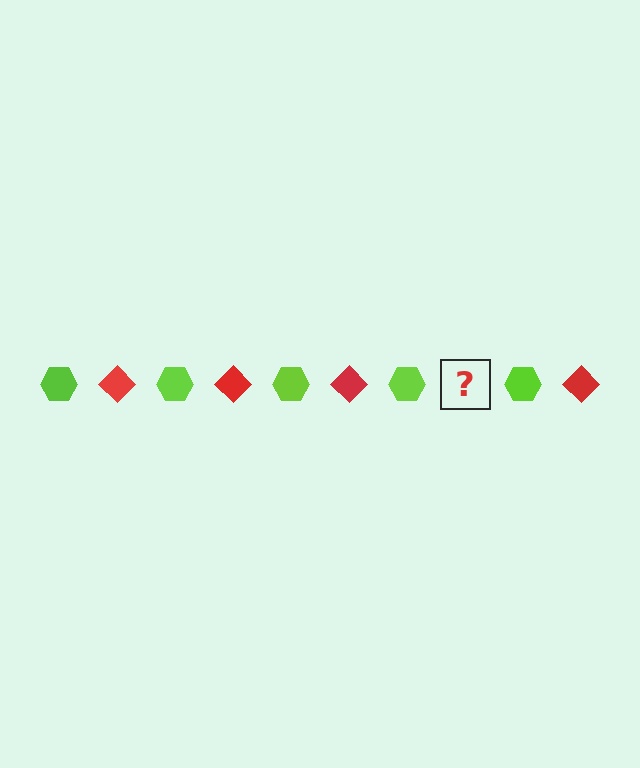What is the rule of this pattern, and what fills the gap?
The rule is that the pattern alternates between lime hexagon and red diamond. The gap should be filled with a red diamond.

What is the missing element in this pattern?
The missing element is a red diamond.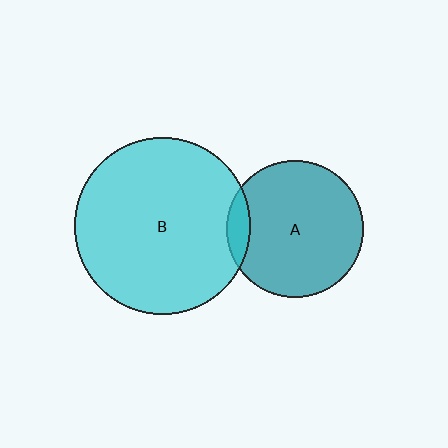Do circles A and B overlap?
Yes.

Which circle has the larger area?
Circle B (cyan).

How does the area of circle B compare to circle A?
Approximately 1.7 times.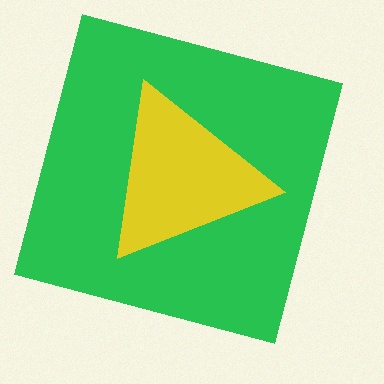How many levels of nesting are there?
2.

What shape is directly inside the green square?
The yellow triangle.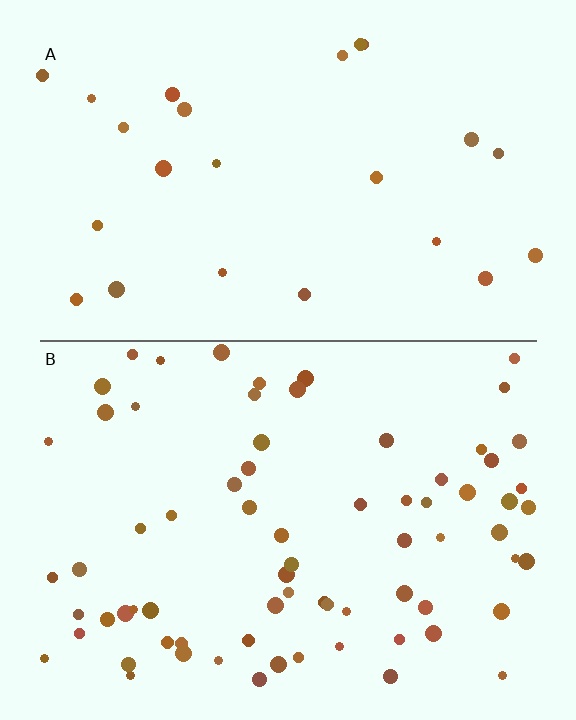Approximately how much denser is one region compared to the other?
Approximately 3.0× — region B over region A.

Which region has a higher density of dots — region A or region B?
B (the bottom).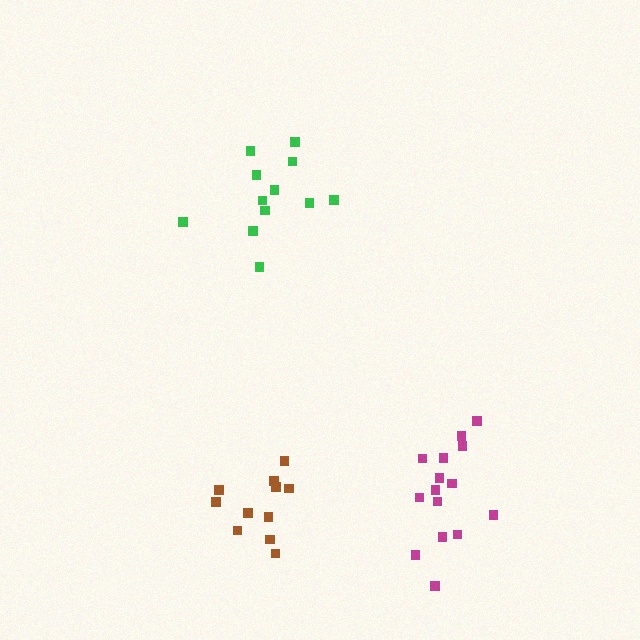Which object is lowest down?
The brown cluster is bottommost.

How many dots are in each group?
Group 1: 12 dots, Group 2: 11 dots, Group 3: 15 dots (38 total).